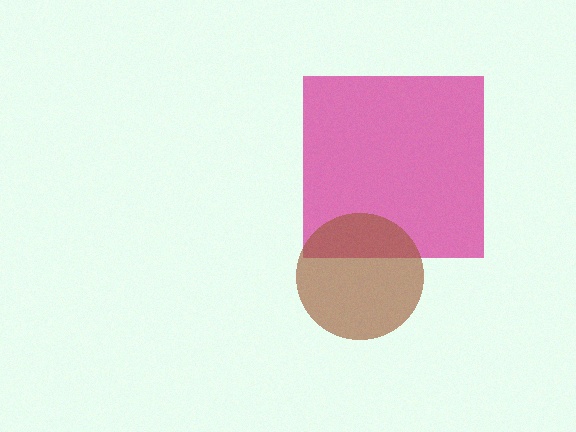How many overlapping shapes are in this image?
There are 2 overlapping shapes in the image.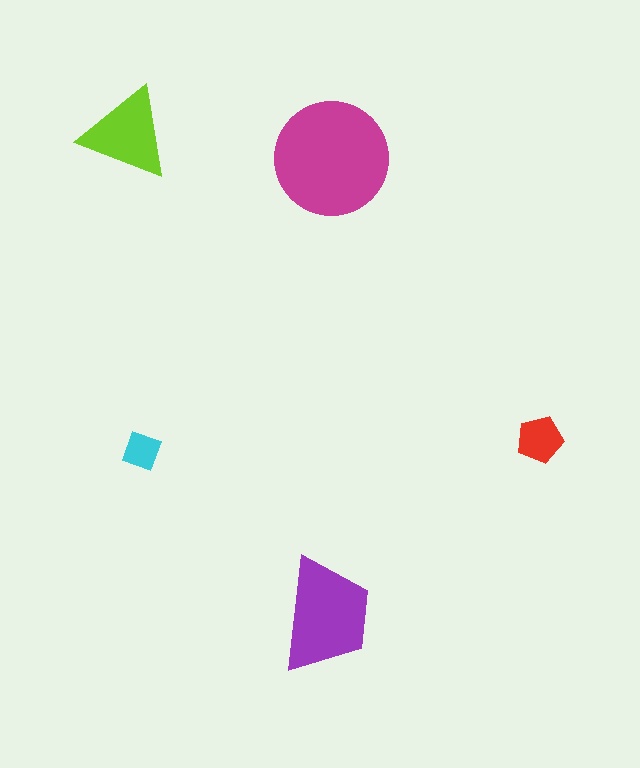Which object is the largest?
The magenta circle.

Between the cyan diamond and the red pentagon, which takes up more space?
The red pentagon.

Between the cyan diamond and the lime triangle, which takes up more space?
The lime triangle.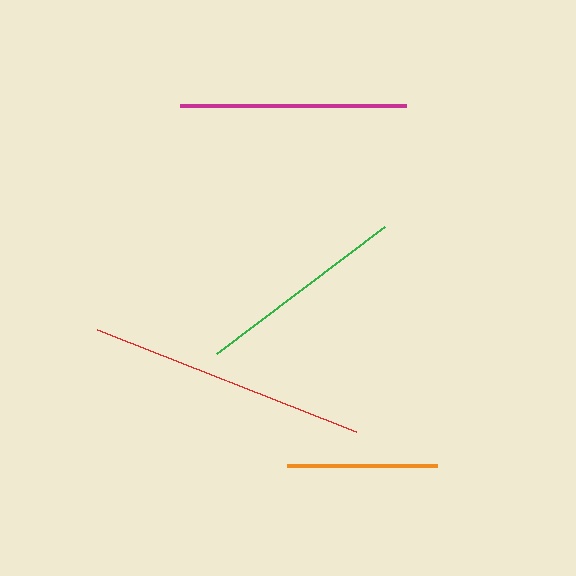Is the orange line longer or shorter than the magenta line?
The magenta line is longer than the orange line.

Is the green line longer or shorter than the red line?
The red line is longer than the green line.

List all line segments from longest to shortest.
From longest to shortest: red, magenta, green, orange.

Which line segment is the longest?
The red line is the longest at approximately 279 pixels.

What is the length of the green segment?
The green segment is approximately 211 pixels long.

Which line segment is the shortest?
The orange line is the shortest at approximately 151 pixels.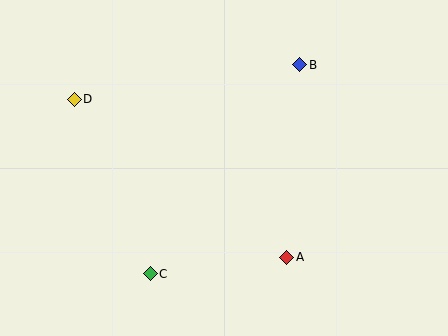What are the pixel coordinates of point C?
Point C is at (150, 274).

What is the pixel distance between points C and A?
The distance between C and A is 137 pixels.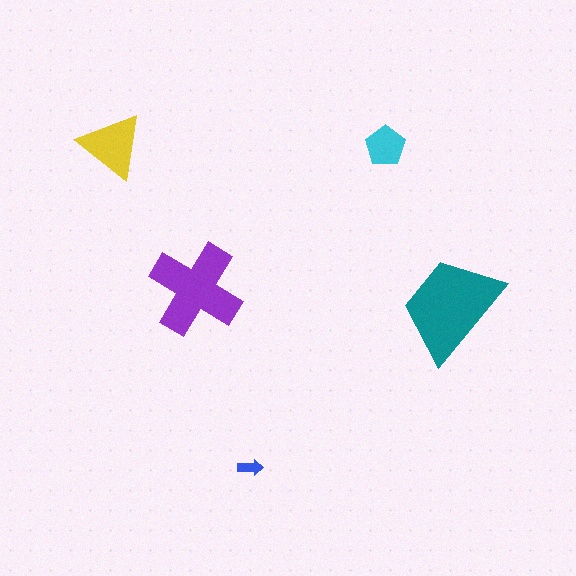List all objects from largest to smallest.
The teal trapezoid, the purple cross, the yellow triangle, the cyan pentagon, the blue arrow.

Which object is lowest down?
The blue arrow is bottommost.